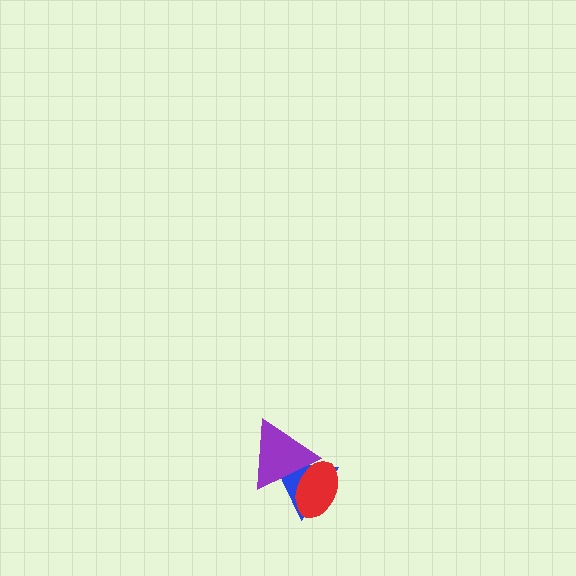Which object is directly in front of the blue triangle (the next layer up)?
The red ellipse is directly in front of the blue triangle.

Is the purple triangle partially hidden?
No, no other shape covers it.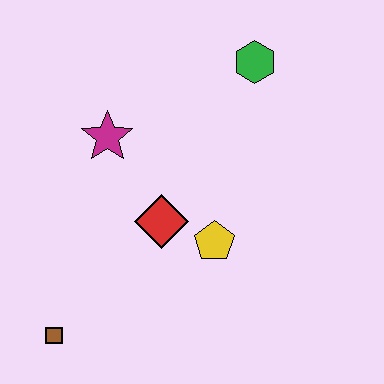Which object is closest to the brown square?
The red diamond is closest to the brown square.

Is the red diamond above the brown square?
Yes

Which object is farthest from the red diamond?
The green hexagon is farthest from the red diamond.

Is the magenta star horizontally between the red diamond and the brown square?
Yes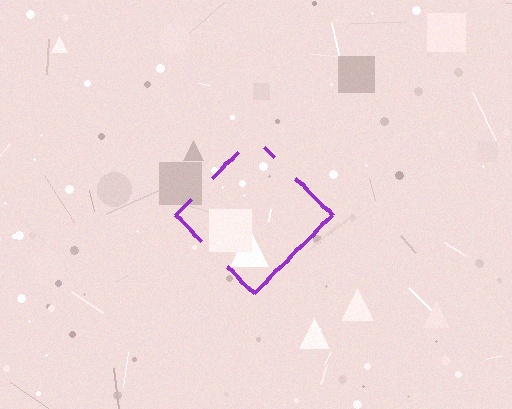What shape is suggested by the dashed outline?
The dashed outline suggests a diamond.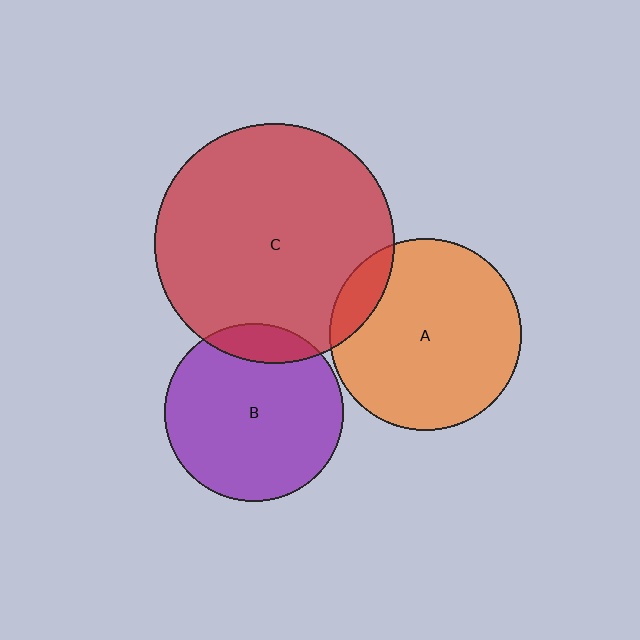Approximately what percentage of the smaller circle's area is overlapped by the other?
Approximately 10%.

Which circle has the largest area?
Circle C (red).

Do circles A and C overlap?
Yes.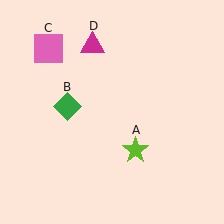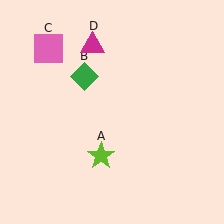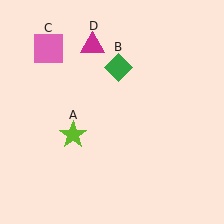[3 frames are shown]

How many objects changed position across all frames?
2 objects changed position: lime star (object A), green diamond (object B).